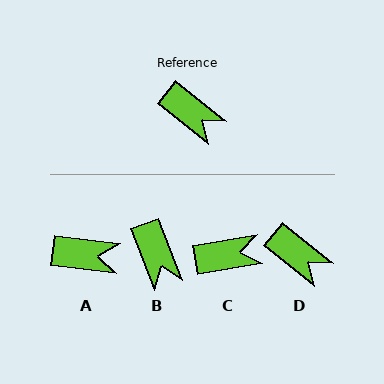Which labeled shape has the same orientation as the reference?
D.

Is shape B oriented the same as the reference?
No, it is off by about 30 degrees.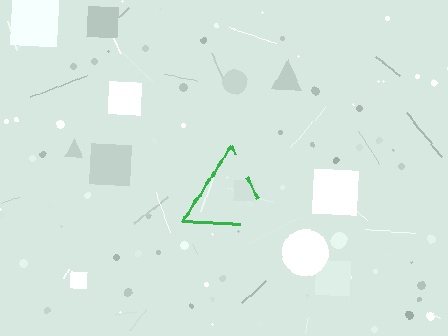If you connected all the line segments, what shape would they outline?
They would outline a triangle.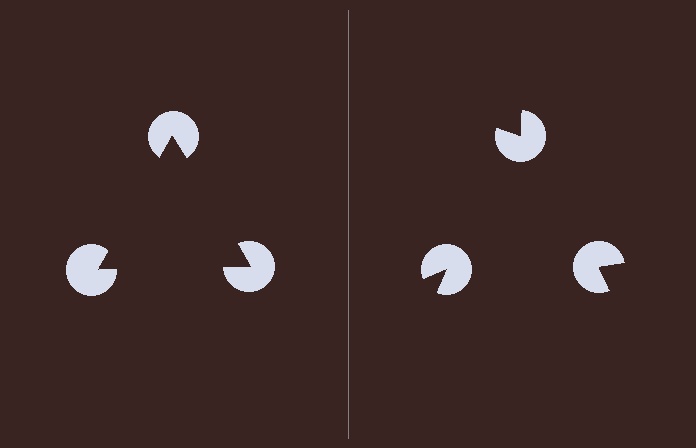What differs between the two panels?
The pac-man discs are positioned identically on both sides; only the wedge orientations differ. On the left they align to a triangle; on the right they are misaligned.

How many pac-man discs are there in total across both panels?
6 — 3 on each side.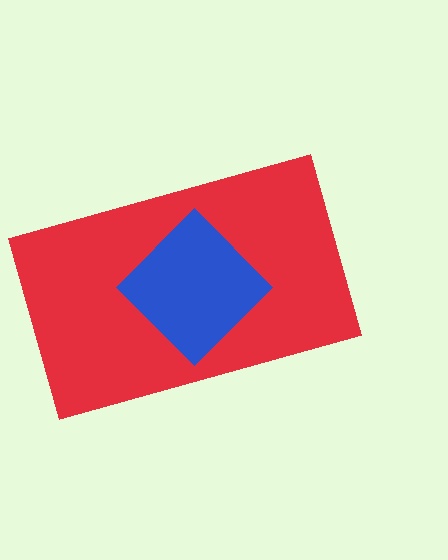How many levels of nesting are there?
2.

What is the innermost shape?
The blue diamond.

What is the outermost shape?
The red rectangle.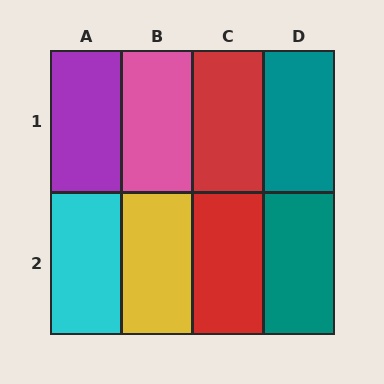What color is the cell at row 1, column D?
Teal.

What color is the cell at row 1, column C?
Red.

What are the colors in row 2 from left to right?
Cyan, yellow, red, teal.